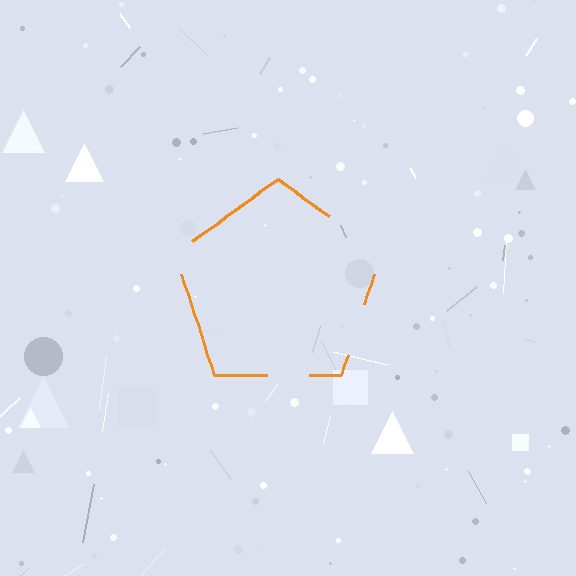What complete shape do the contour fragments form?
The contour fragments form a pentagon.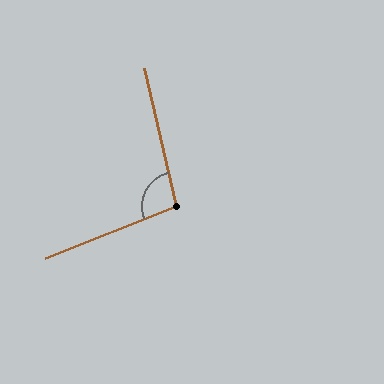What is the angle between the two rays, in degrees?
Approximately 99 degrees.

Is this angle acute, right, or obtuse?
It is obtuse.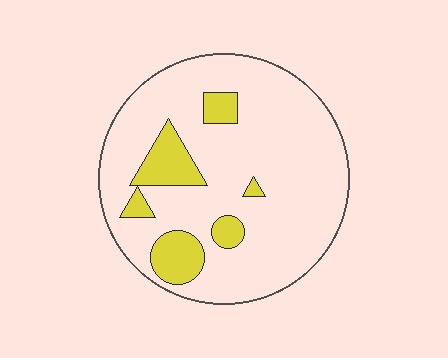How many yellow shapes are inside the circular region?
6.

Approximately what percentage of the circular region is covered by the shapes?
Approximately 15%.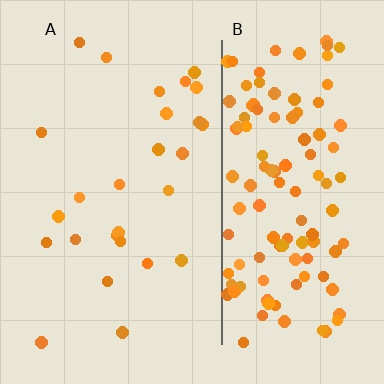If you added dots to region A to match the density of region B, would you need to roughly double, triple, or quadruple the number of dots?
Approximately quadruple.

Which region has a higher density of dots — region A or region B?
B (the right).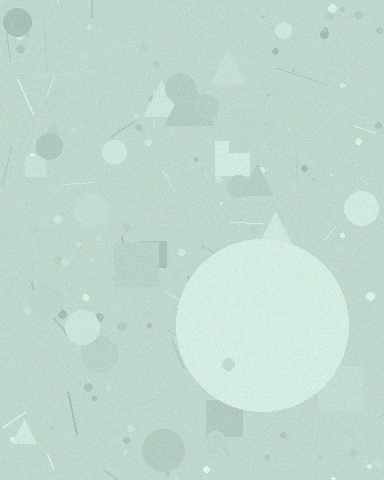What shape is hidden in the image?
A circle is hidden in the image.